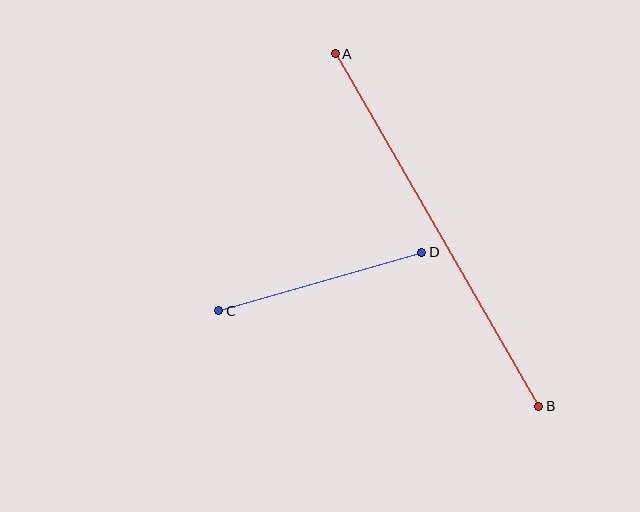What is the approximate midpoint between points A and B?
The midpoint is at approximately (437, 230) pixels.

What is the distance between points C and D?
The distance is approximately 211 pixels.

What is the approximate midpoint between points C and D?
The midpoint is at approximately (320, 282) pixels.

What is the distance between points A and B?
The distance is approximately 407 pixels.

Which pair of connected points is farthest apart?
Points A and B are farthest apart.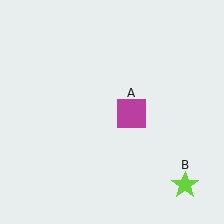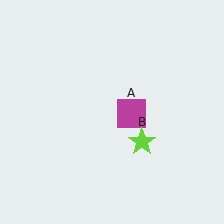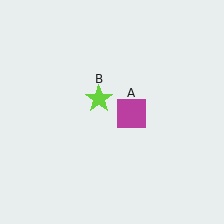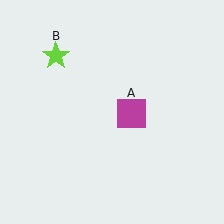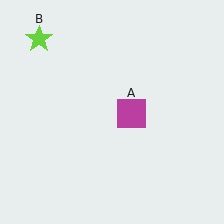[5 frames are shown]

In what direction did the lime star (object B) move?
The lime star (object B) moved up and to the left.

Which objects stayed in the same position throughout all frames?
Magenta square (object A) remained stationary.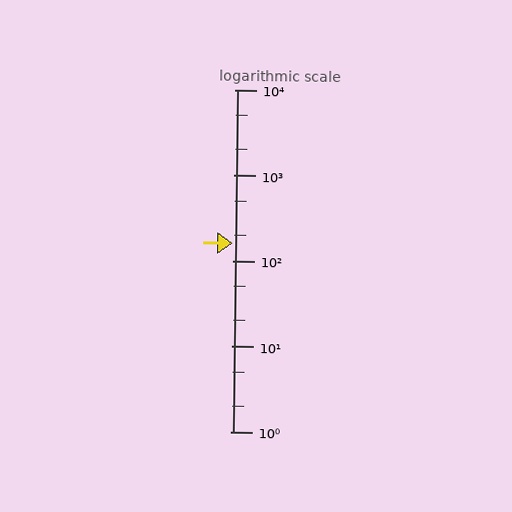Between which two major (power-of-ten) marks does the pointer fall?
The pointer is between 100 and 1000.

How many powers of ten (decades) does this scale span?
The scale spans 4 decades, from 1 to 10000.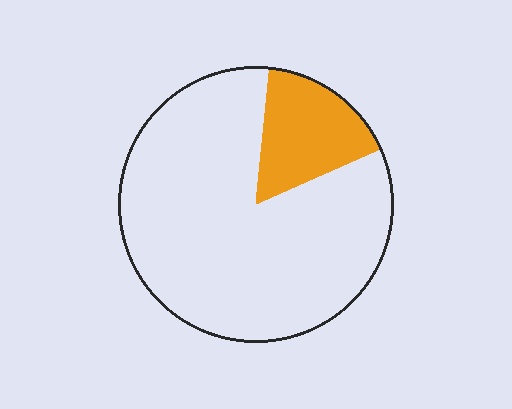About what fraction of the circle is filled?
About one sixth (1/6).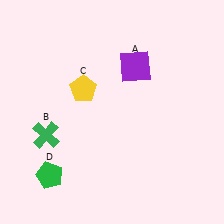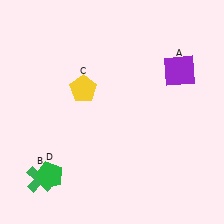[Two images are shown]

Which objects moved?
The objects that moved are: the purple square (A), the green cross (B).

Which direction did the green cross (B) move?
The green cross (B) moved down.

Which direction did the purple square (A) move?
The purple square (A) moved right.